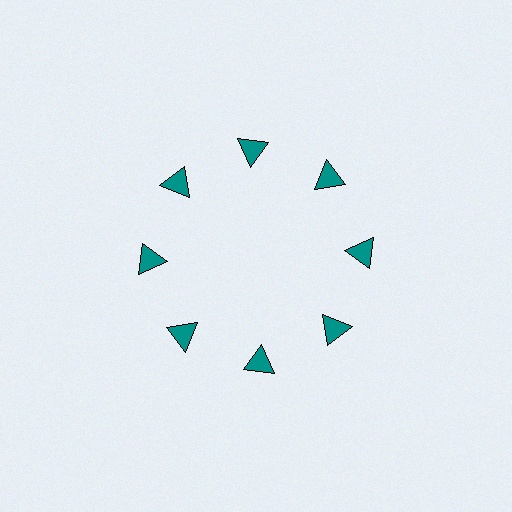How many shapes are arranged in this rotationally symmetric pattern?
There are 8 shapes, arranged in 8 groups of 1.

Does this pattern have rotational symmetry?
Yes, this pattern has 8-fold rotational symmetry. It looks the same after rotating 45 degrees around the center.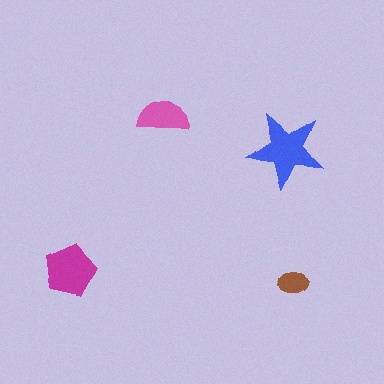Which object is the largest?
The blue star.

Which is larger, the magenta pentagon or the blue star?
The blue star.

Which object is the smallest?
The brown ellipse.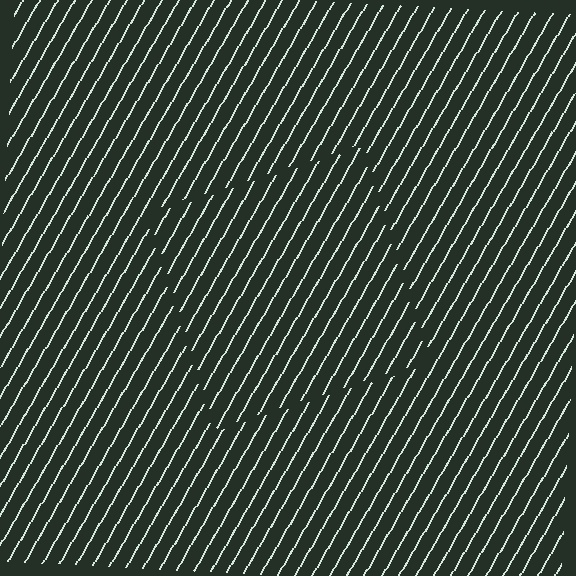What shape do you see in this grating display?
An illusory square. The interior of the shape contains the same grating, shifted by half a period — the contour is defined by the phase discontinuity where line-ends from the inner and outer gratings abut.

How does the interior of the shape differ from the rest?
The interior of the shape contains the same grating, shifted by half a period — the contour is defined by the phase discontinuity where line-ends from the inner and outer gratings abut.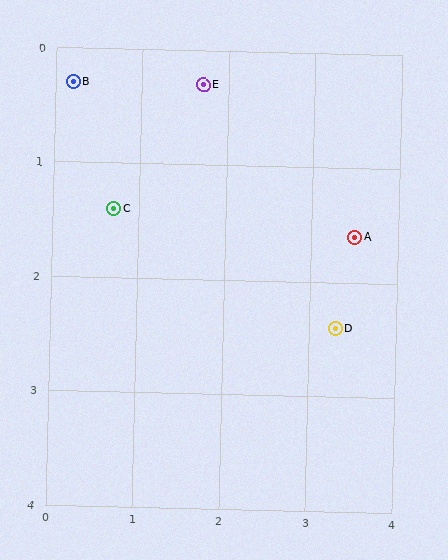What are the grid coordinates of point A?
Point A is at approximately (3.5, 1.6).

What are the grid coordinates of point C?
Point C is at approximately (0.7, 1.4).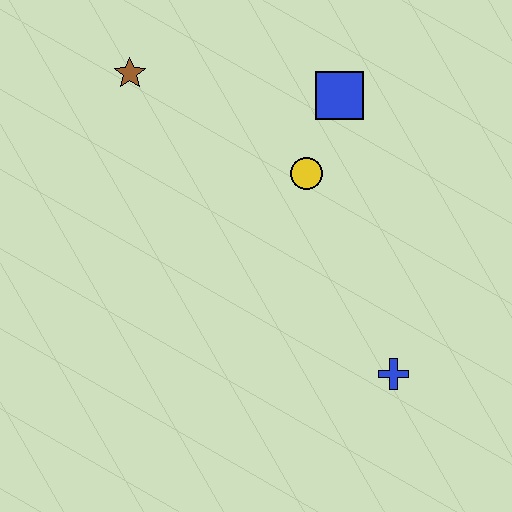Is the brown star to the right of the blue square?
No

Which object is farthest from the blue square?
The blue cross is farthest from the blue square.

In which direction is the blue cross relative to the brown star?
The blue cross is below the brown star.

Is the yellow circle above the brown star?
No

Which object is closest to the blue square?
The yellow circle is closest to the blue square.